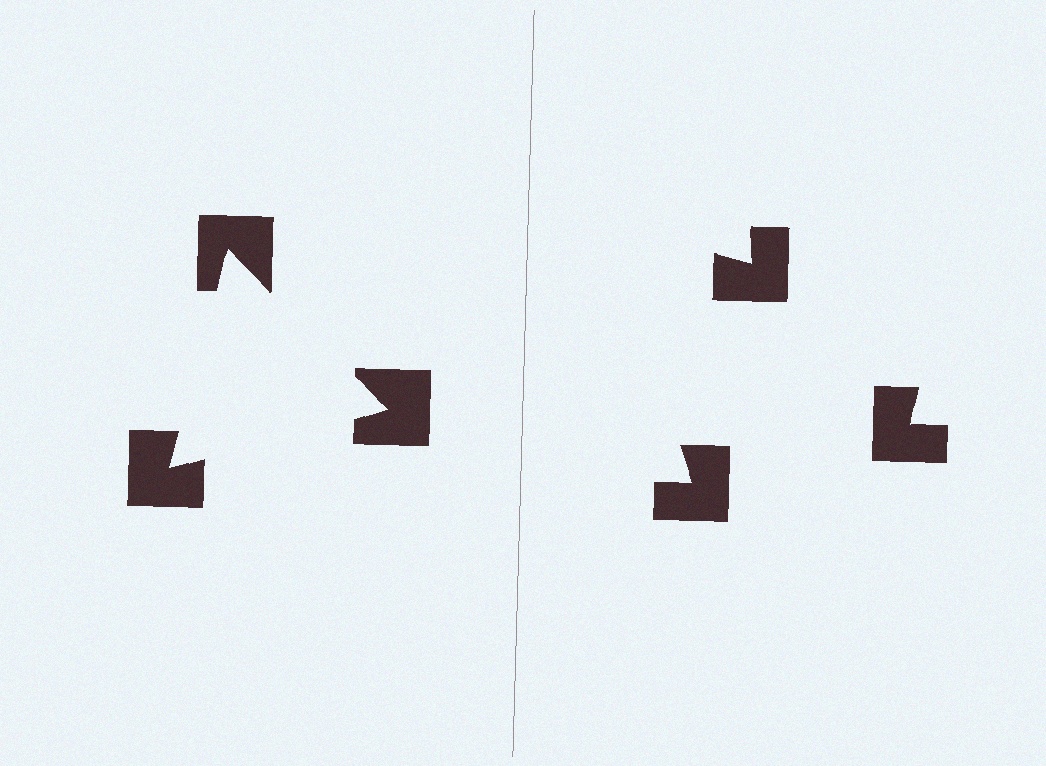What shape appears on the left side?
An illusory triangle.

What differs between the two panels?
The notched squares are positioned identically on both sides; only the wedge orientations differ. On the left they align to a triangle; on the right they are misaligned.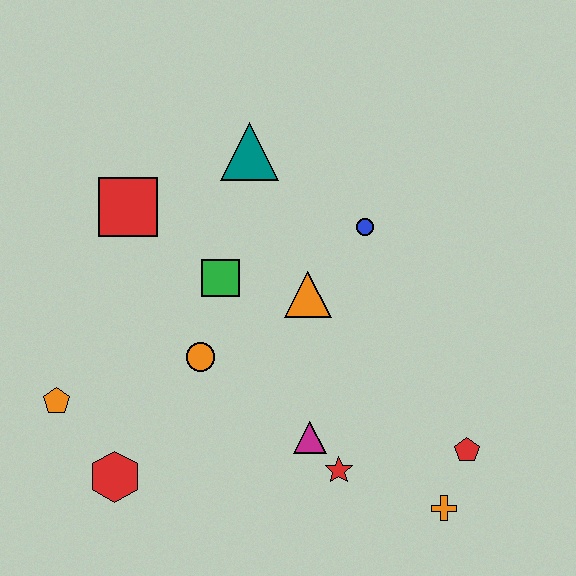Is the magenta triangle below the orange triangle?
Yes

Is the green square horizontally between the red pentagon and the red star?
No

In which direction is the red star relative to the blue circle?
The red star is below the blue circle.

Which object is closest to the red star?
The magenta triangle is closest to the red star.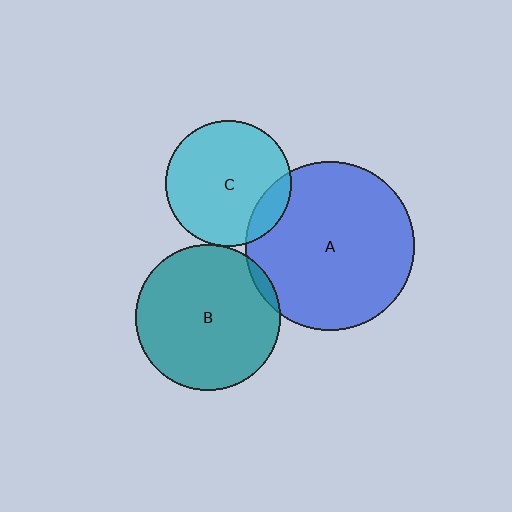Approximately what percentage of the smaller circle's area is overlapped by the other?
Approximately 5%.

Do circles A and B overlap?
Yes.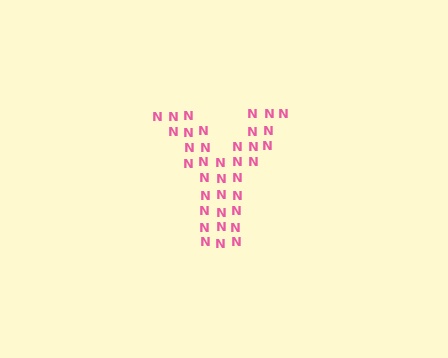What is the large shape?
The large shape is the letter Y.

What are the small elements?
The small elements are letter N's.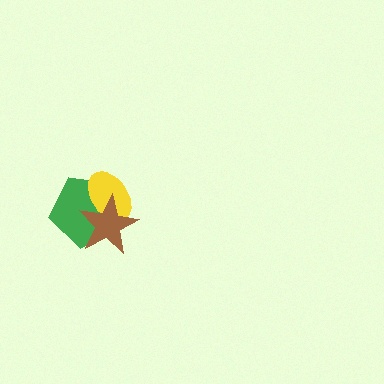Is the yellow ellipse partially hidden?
Yes, it is partially covered by another shape.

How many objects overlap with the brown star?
2 objects overlap with the brown star.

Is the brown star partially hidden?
No, no other shape covers it.